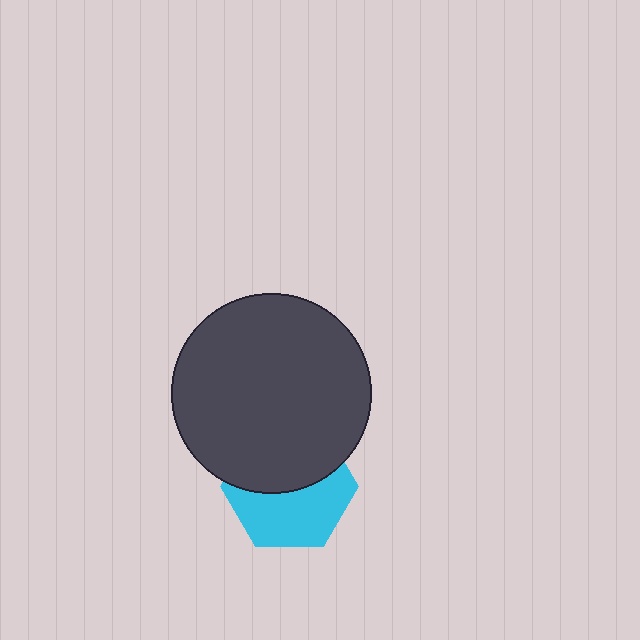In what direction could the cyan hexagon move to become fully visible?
The cyan hexagon could move down. That would shift it out from behind the dark gray circle entirely.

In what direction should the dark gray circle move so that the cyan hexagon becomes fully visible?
The dark gray circle should move up. That is the shortest direction to clear the overlap and leave the cyan hexagon fully visible.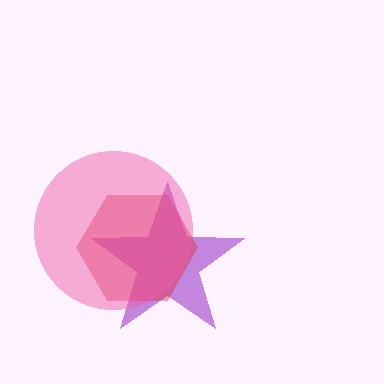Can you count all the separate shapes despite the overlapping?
Yes, there are 3 separate shapes.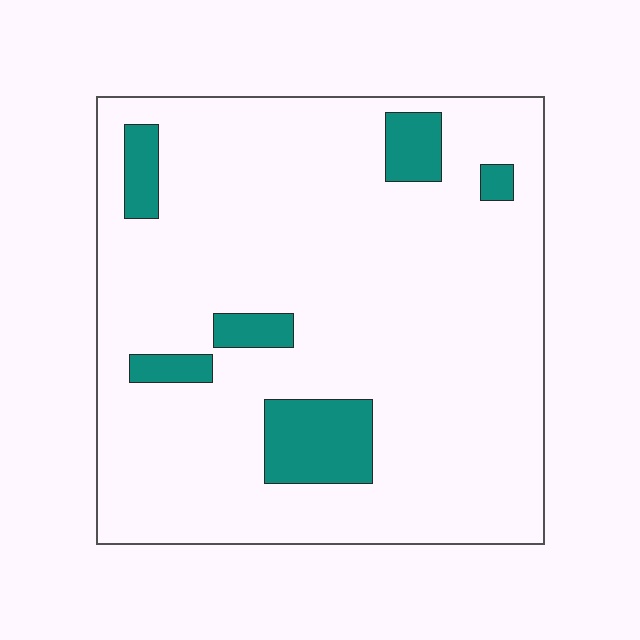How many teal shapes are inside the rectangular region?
6.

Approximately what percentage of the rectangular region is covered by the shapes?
Approximately 10%.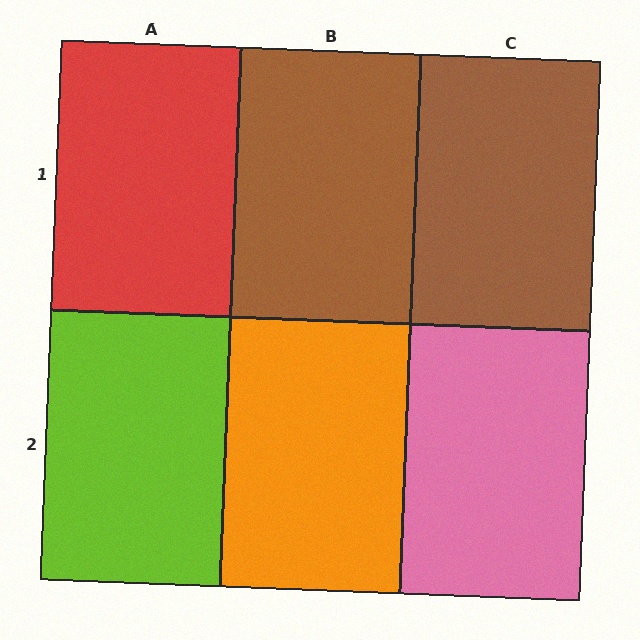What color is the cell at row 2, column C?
Pink.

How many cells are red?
1 cell is red.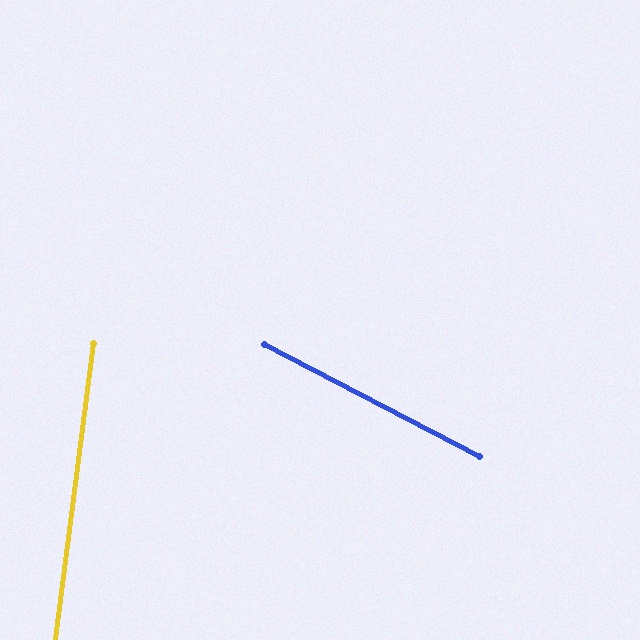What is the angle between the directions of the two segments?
Approximately 70 degrees.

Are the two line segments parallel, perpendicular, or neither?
Neither parallel nor perpendicular — they differ by about 70°.